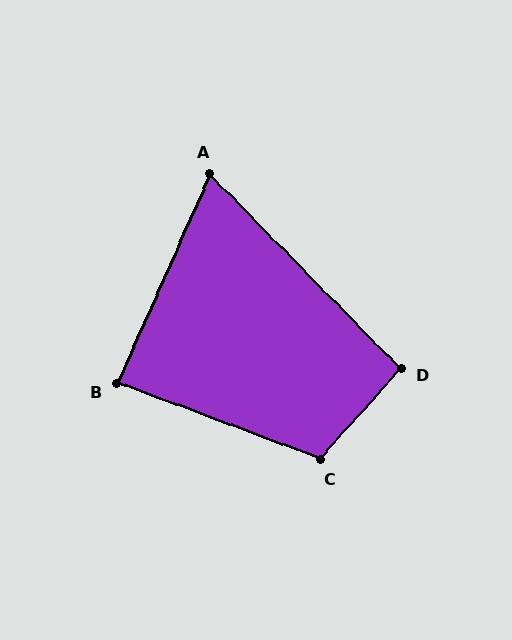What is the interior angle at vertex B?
Approximately 86 degrees (approximately right).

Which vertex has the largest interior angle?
C, at approximately 112 degrees.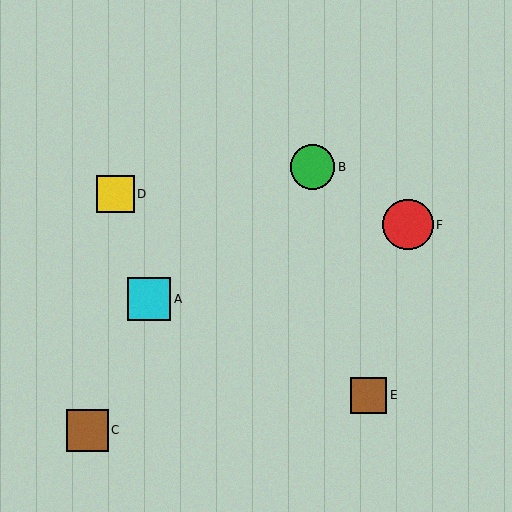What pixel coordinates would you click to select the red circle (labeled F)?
Click at (408, 225) to select the red circle F.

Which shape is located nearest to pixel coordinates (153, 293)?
The cyan square (labeled A) at (149, 299) is nearest to that location.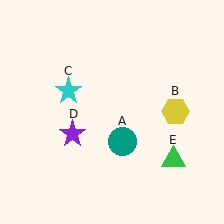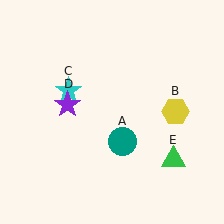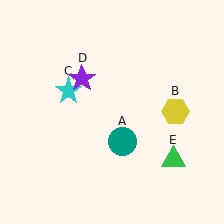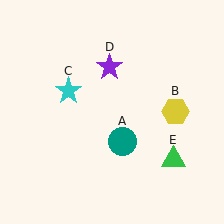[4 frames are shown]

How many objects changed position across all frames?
1 object changed position: purple star (object D).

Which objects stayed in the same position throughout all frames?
Teal circle (object A) and yellow hexagon (object B) and cyan star (object C) and green triangle (object E) remained stationary.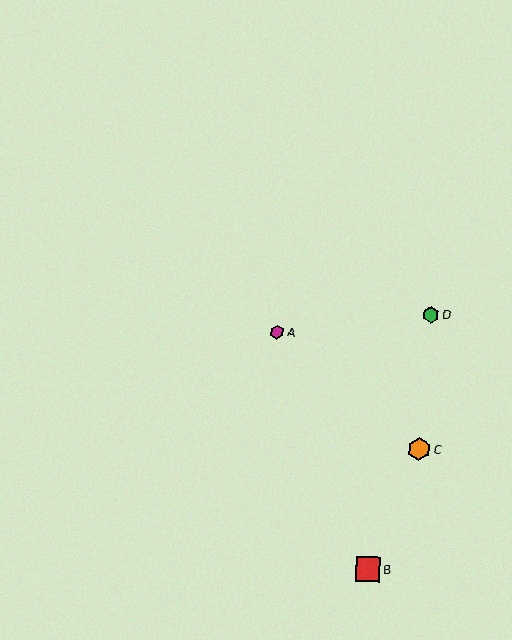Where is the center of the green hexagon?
The center of the green hexagon is at (431, 315).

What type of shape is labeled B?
Shape B is a red square.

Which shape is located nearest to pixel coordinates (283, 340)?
The magenta hexagon (labeled A) at (277, 332) is nearest to that location.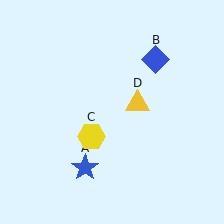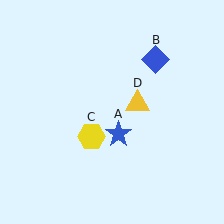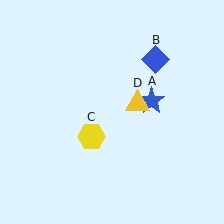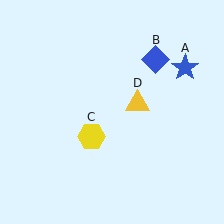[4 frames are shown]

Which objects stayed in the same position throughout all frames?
Blue diamond (object B) and yellow hexagon (object C) and yellow triangle (object D) remained stationary.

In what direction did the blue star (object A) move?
The blue star (object A) moved up and to the right.